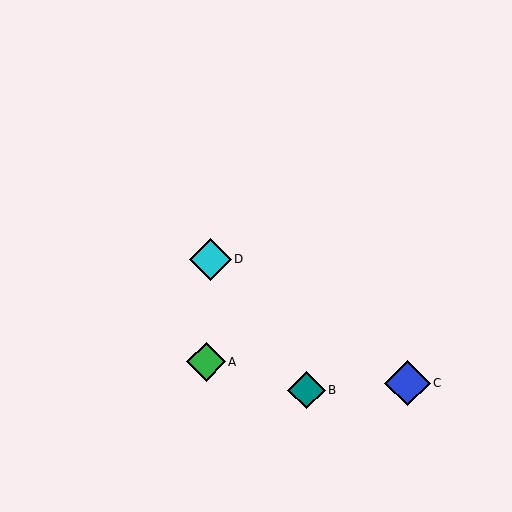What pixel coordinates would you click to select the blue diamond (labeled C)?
Click at (407, 383) to select the blue diamond C.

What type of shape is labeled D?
Shape D is a cyan diamond.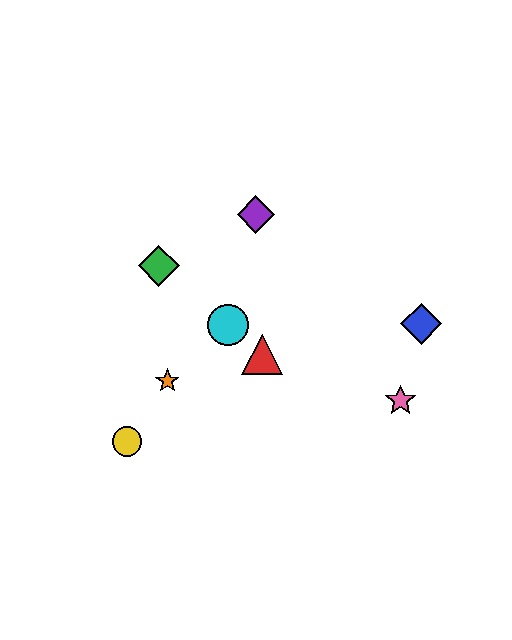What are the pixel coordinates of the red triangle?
The red triangle is at (262, 355).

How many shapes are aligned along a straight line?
3 shapes (the red triangle, the green diamond, the cyan circle) are aligned along a straight line.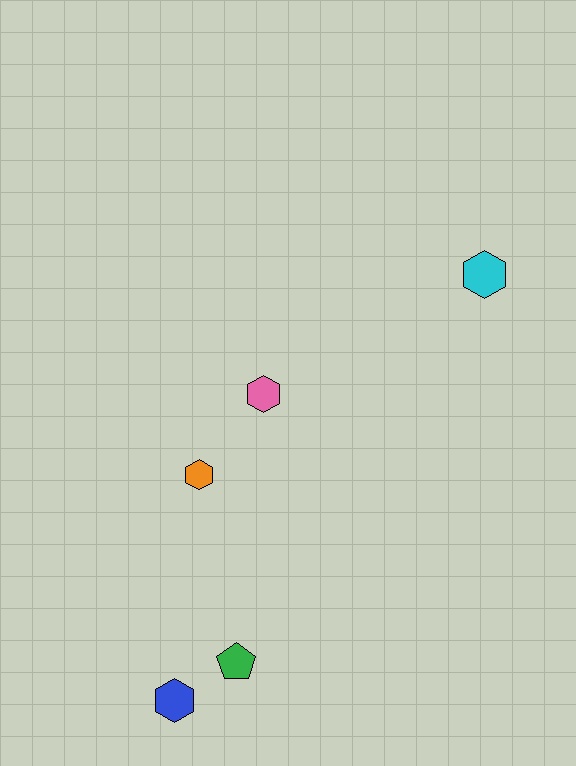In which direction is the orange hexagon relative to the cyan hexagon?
The orange hexagon is to the left of the cyan hexagon.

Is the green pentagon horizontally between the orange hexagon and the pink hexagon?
Yes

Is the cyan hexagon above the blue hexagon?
Yes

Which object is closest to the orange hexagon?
The pink hexagon is closest to the orange hexagon.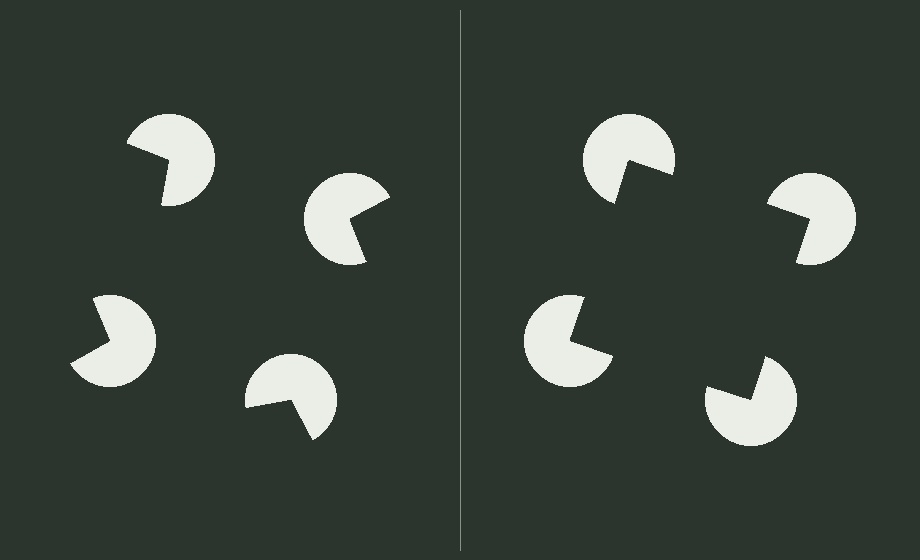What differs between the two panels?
The pac-man discs are positioned identically on both sides; only the wedge orientations differ. On the right they align to a square; on the left they are misaligned.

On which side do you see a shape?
An illusory square appears on the right side. On the left side the wedge cuts are rotated, so no coherent shape forms.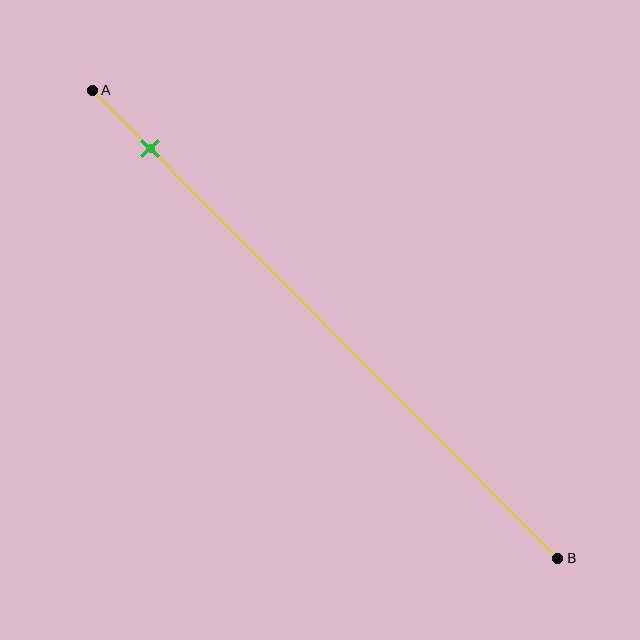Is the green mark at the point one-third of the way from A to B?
No, the mark is at about 10% from A, not at the 33% one-third point.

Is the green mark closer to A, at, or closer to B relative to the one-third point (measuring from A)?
The green mark is closer to point A than the one-third point of segment AB.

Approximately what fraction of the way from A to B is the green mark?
The green mark is approximately 10% of the way from A to B.